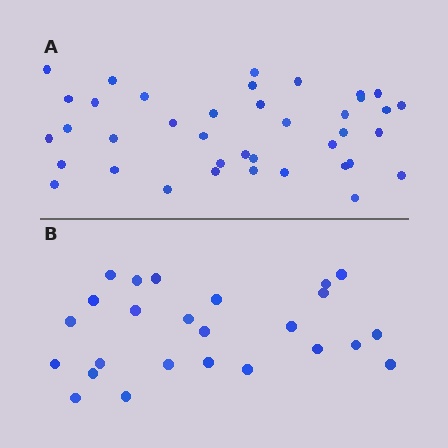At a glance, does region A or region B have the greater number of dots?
Region A (the top region) has more dots.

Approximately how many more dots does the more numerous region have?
Region A has approximately 15 more dots than region B.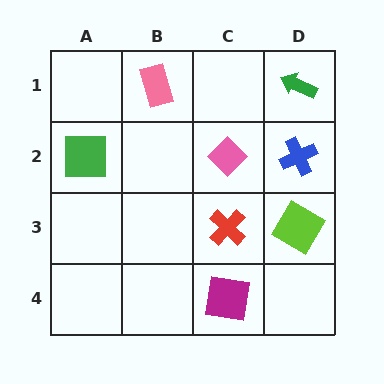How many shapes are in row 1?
2 shapes.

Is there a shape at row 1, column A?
No, that cell is empty.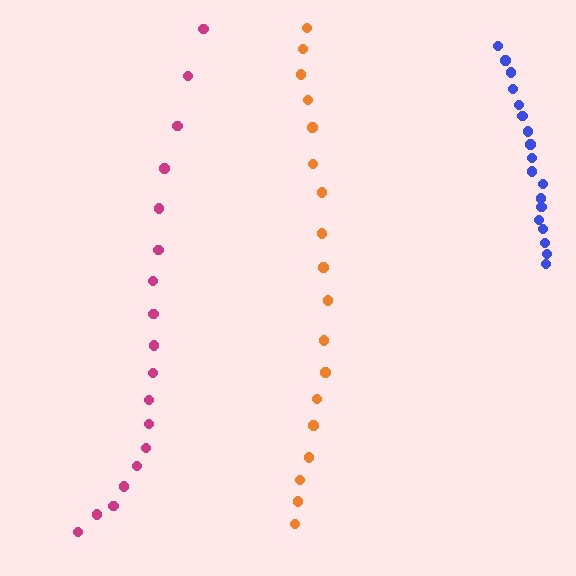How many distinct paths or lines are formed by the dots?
There are 3 distinct paths.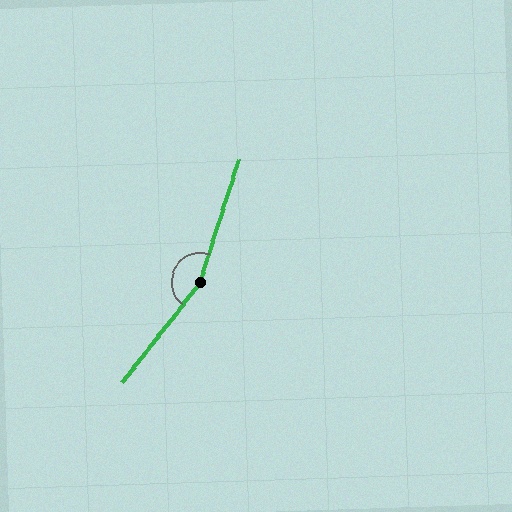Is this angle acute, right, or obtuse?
It is obtuse.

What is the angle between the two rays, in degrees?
Approximately 160 degrees.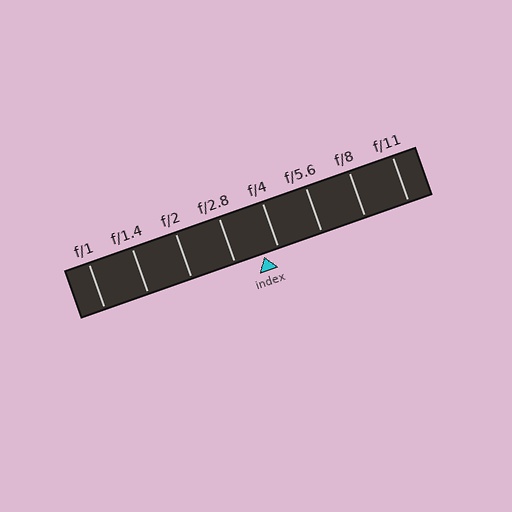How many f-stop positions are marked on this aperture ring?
There are 8 f-stop positions marked.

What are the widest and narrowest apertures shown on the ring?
The widest aperture shown is f/1 and the narrowest is f/11.